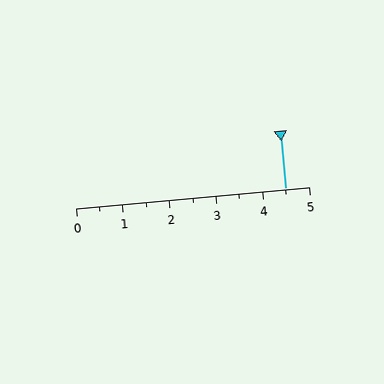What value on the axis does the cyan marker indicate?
The marker indicates approximately 4.5.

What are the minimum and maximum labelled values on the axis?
The axis runs from 0 to 5.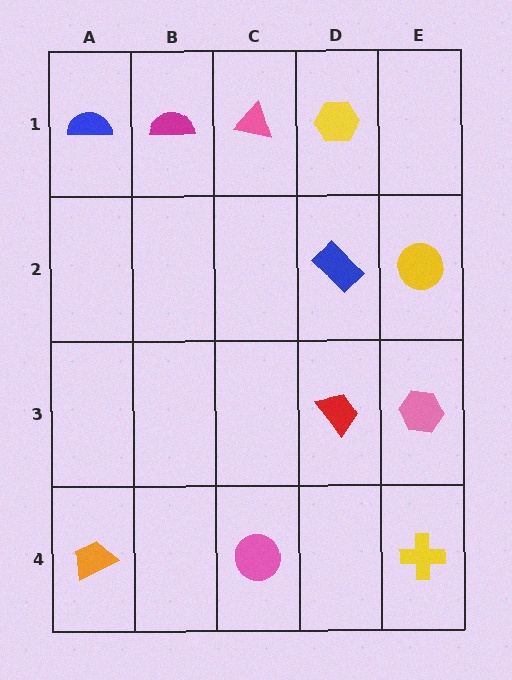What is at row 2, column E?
A yellow circle.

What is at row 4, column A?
An orange trapezoid.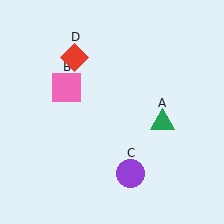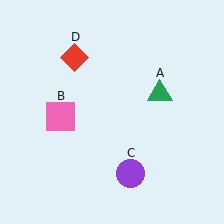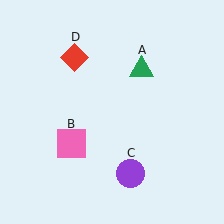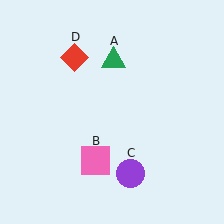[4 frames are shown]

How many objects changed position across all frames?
2 objects changed position: green triangle (object A), pink square (object B).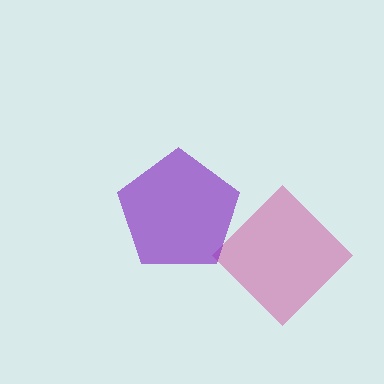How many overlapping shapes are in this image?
There are 2 overlapping shapes in the image.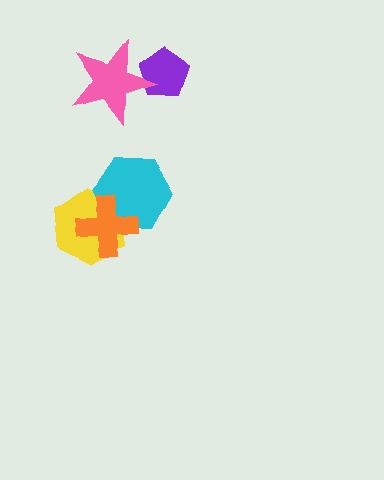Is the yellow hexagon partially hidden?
Yes, it is partially covered by another shape.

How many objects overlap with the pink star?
1 object overlaps with the pink star.